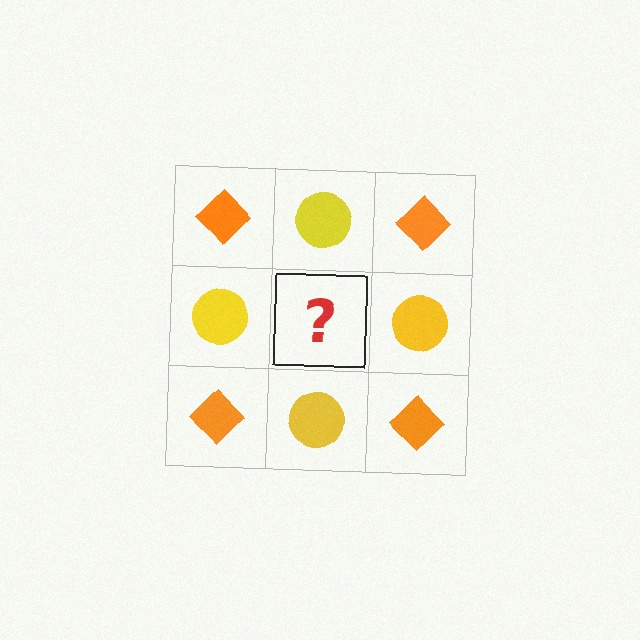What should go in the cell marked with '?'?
The missing cell should contain an orange diamond.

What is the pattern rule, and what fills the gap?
The rule is that it alternates orange diamond and yellow circle in a checkerboard pattern. The gap should be filled with an orange diamond.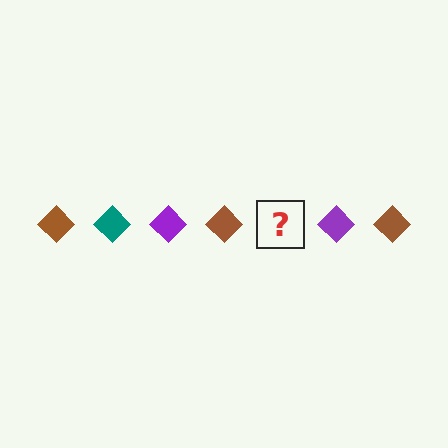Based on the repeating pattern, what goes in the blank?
The blank should be a teal diamond.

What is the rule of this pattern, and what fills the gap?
The rule is that the pattern cycles through brown, teal, purple diamonds. The gap should be filled with a teal diamond.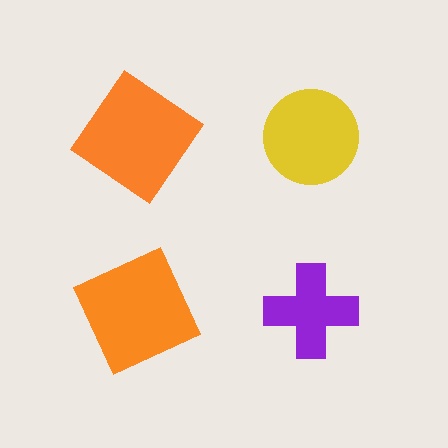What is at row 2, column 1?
An orange square.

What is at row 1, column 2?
A yellow circle.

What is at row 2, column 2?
A purple cross.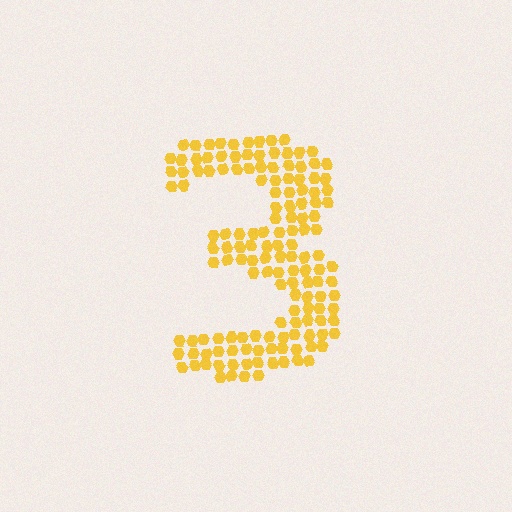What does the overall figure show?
The overall figure shows the digit 3.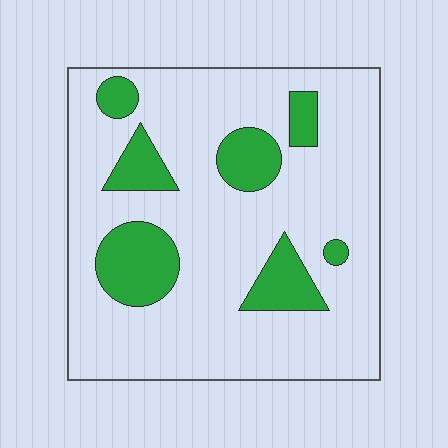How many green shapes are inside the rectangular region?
7.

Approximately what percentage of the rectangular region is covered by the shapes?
Approximately 20%.